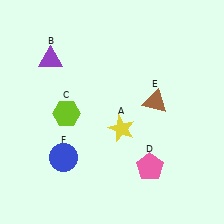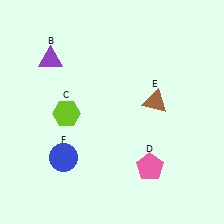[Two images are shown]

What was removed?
The yellow star (A) was removed in Image 2.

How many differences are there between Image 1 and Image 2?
There is 1 difference between the two images.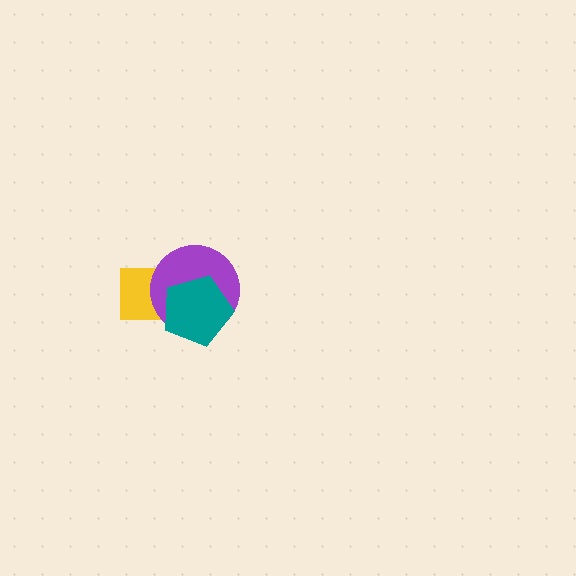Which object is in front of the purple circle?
The teal pentagon is in front of the purple circle.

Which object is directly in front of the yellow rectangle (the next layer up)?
The purple circle is directly in front of the yellow rectangle.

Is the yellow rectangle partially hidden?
Yes, it is partially covered by another shape.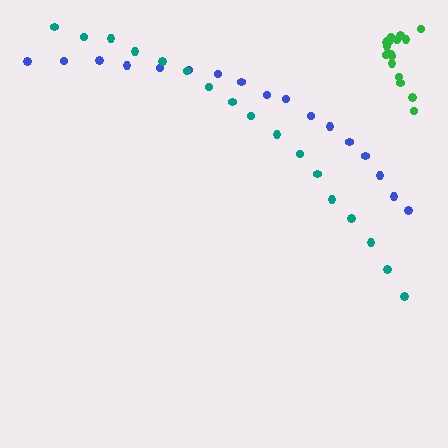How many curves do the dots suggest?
There are 3 distinct paths.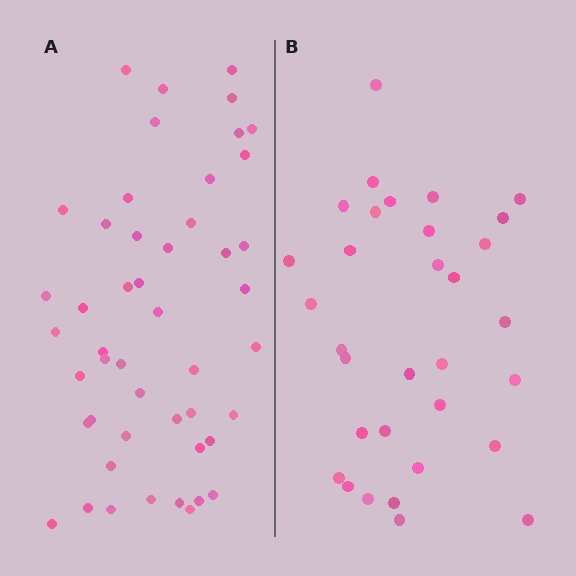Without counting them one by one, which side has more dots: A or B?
Region A (the left region) has more dots.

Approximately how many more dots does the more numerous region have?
Region A has approximately 15 more dots than region B.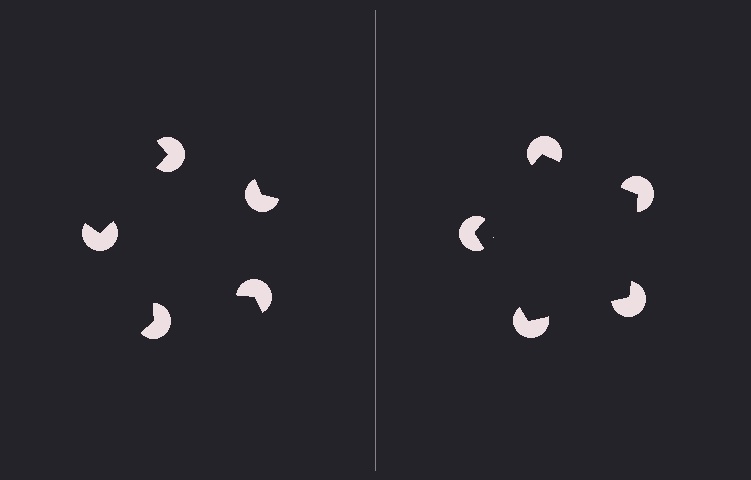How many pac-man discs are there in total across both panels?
10 — 5 on each side.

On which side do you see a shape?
An illusory pentagon appears on the right side. On the left side the wedge cuts are rotated, so no coherent shape forms.